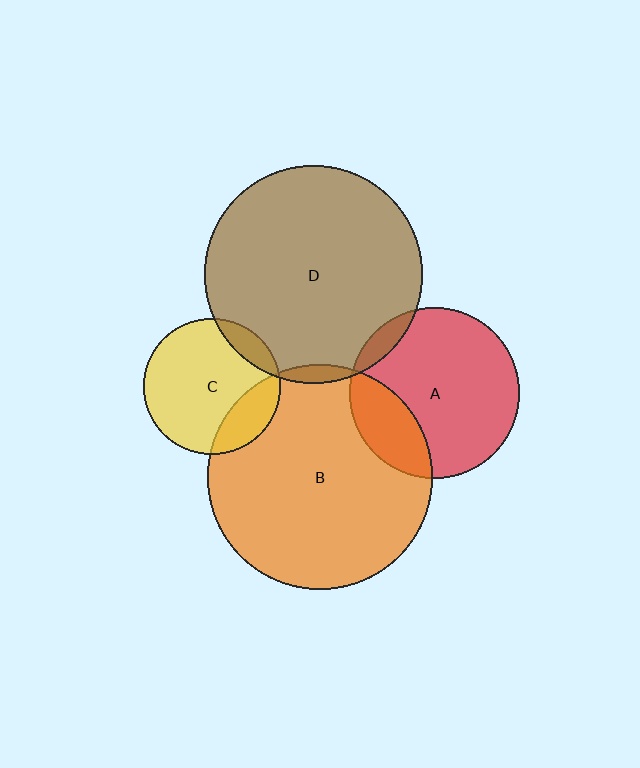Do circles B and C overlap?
Yes.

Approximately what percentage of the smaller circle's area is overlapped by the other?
Approximately 20%.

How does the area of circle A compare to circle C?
Approximately 1.6 times.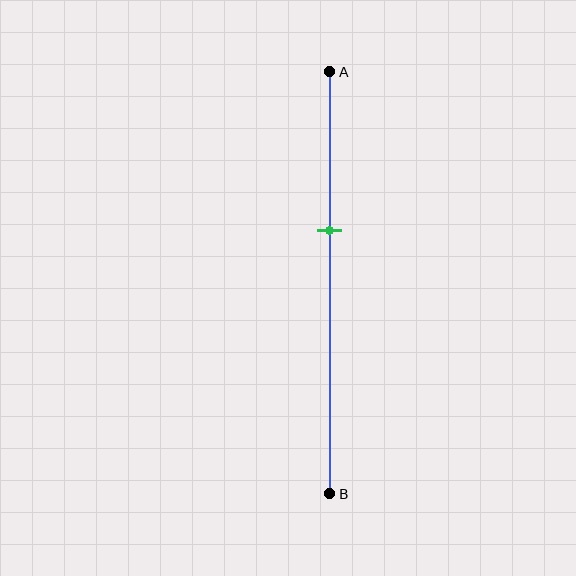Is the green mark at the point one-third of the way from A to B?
No, the mark is at about 40% from A, not at the 33% one-third point.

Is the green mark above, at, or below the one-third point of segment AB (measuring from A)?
The green mark is below the one-third point of segment AB.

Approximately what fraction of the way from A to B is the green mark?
The green mark is approximately 40% of the way from A to B.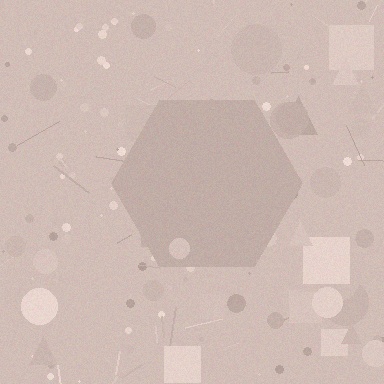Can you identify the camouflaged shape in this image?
The camouflaged shape is a hexagon.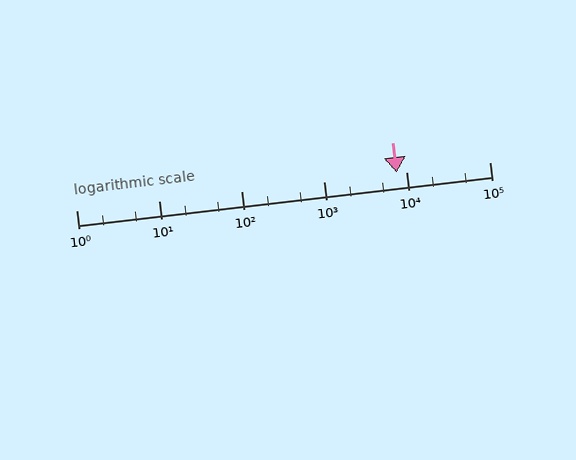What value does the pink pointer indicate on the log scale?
The pointer indicates approximately 7500.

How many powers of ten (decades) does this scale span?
The scale spans 5 decades, from 1 to 100000.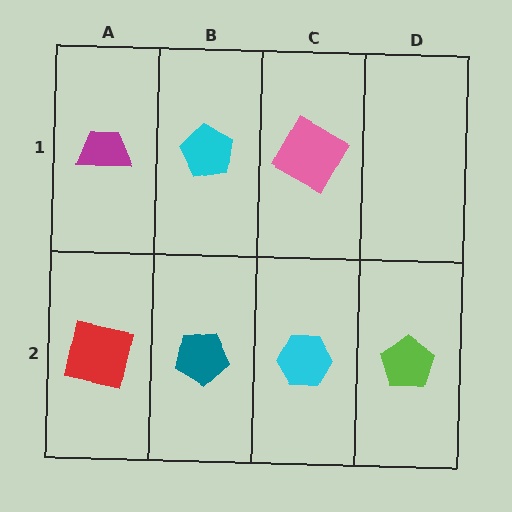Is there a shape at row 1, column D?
No, that cell is empty.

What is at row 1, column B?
A cyan pentagon.